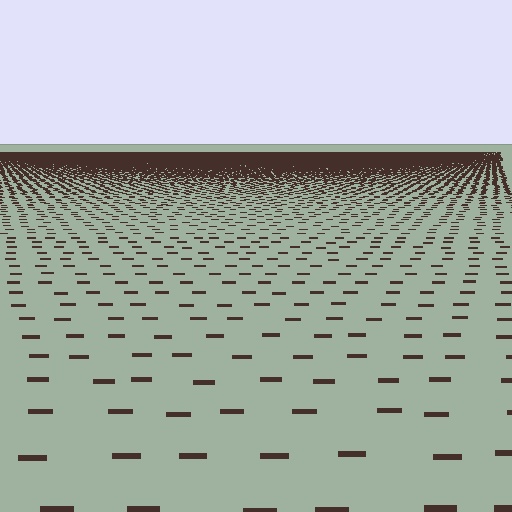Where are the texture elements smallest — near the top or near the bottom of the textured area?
Near the top.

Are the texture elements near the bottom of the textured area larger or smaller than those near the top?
Larger. Near the bottom, elements are closer to the viewer and appear at a bigger on-screen size.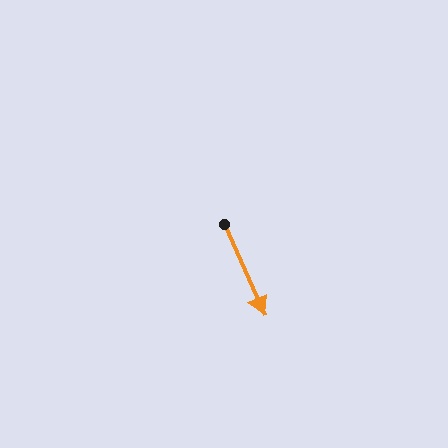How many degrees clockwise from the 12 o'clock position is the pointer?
Approximately 156 degrees.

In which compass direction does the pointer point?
Southeast.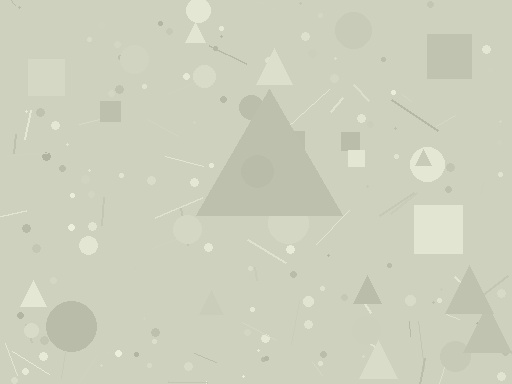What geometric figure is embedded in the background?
A triangle is embedded in the background.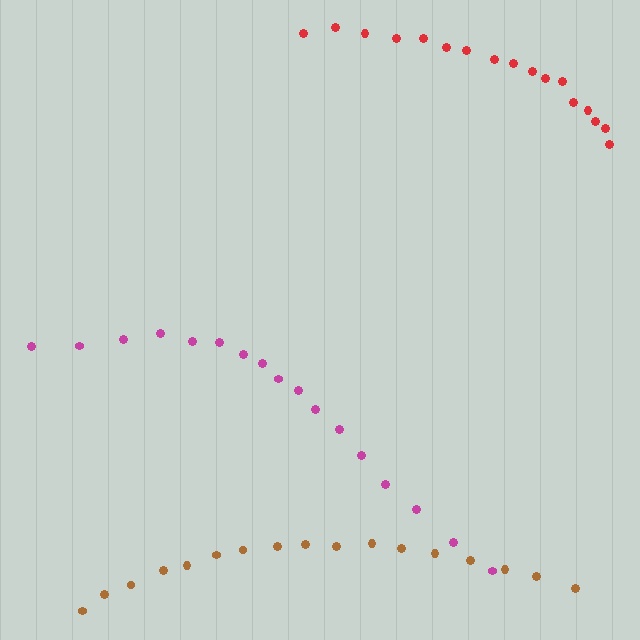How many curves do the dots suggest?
There are 3 distinct paths.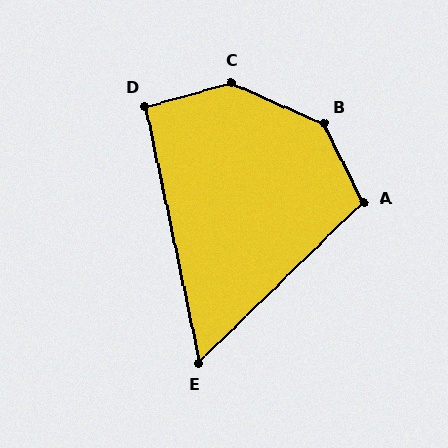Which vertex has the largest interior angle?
B, at approximately 141 degrees.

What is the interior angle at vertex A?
Approximately 107 degrees (obtuse).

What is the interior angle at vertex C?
Approximately 141 degrees (obtuse).